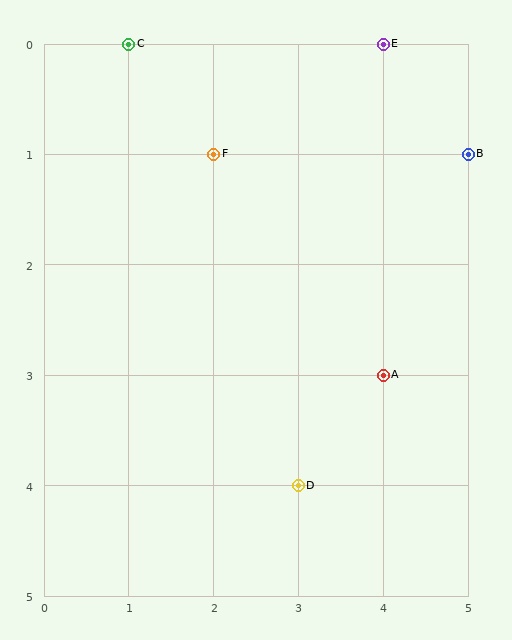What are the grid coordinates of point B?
Point B is at grid coordinates (5, 1).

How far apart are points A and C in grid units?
Points A and C are 3 columns and 3 rows apart (about 4.2 grid units diagonally).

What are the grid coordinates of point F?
Point F is at grid coordinates (2, 1).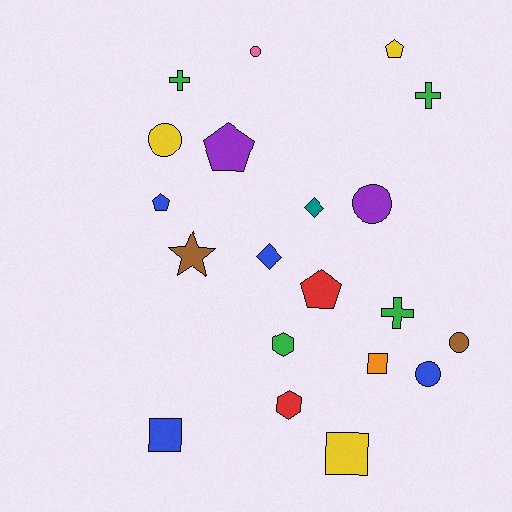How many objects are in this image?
There are 20 objects.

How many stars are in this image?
There is 1 star.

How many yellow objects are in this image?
There are 3 yellow objects.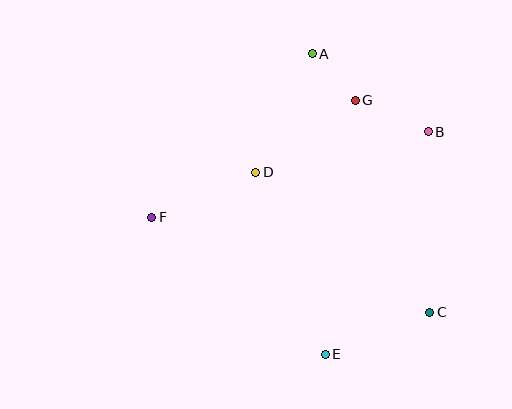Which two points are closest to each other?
Points A and G are closest to each other.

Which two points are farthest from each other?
Points A and E are farthest from each other.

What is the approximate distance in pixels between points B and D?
The distance between B and D is approximately 177 pixels.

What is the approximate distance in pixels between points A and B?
The distance between A and B is approximately 140 pixels.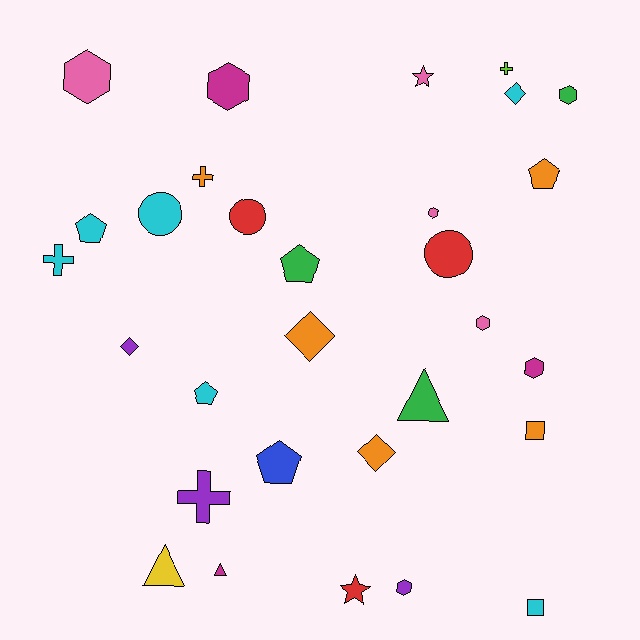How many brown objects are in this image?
There are no brown objects.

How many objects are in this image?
There are 30 objects.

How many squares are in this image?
There are 2 squares.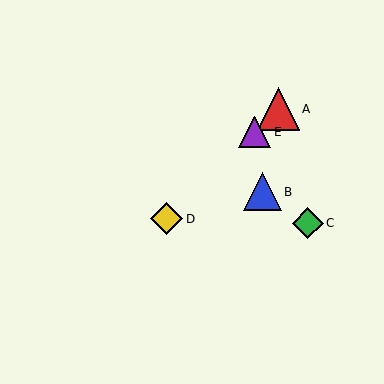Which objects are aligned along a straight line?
Objects A, D, E are aligned along a straight line.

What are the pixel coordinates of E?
Object E is at (255, 132).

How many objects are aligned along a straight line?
3 objects (A, D, E) are aligned along a straight line.